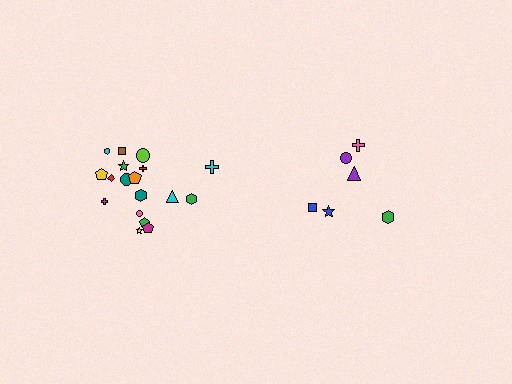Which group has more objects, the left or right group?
The left group.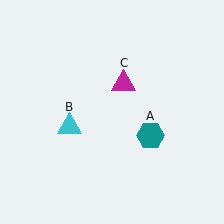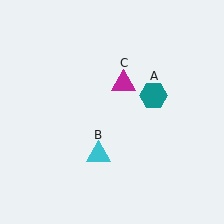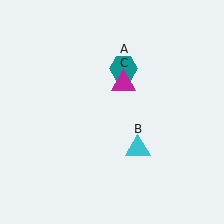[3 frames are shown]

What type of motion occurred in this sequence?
The teal hexagon (object A), cyan triangle (object B) rotated counterclockwise around the center of the scene.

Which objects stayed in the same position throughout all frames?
Magenta triangle (object C) remained stationary.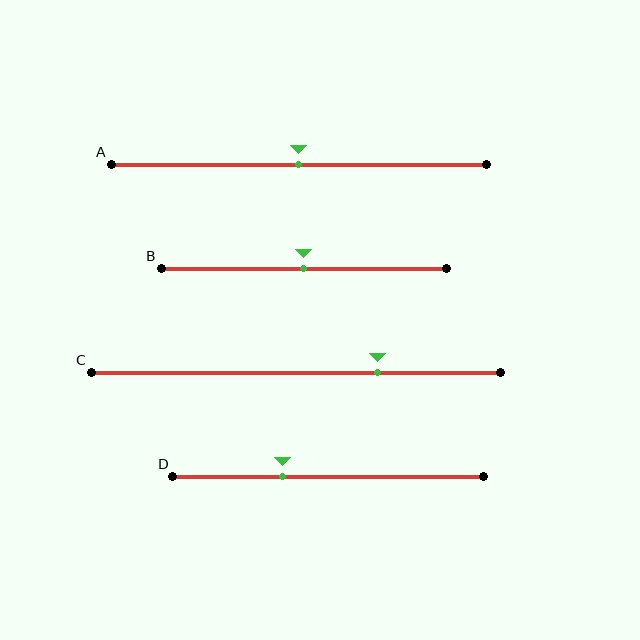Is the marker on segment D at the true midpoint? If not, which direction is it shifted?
No, the marker on segment D is shifted to the left by about 15% of the segment length.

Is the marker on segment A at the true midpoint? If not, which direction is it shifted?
Yes, the marker on segment A is at the true midpoint.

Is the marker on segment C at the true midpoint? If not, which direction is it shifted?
No, the marker on segment C is shifted to the right by about 20% of the segment length.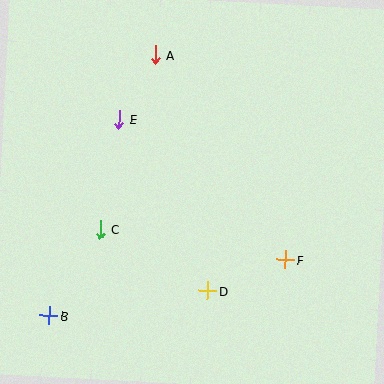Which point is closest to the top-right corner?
Point A is closest to the top-right corner.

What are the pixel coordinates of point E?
Point E is at (119, 119).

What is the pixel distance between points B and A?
The distance between B and A is 282 pixels.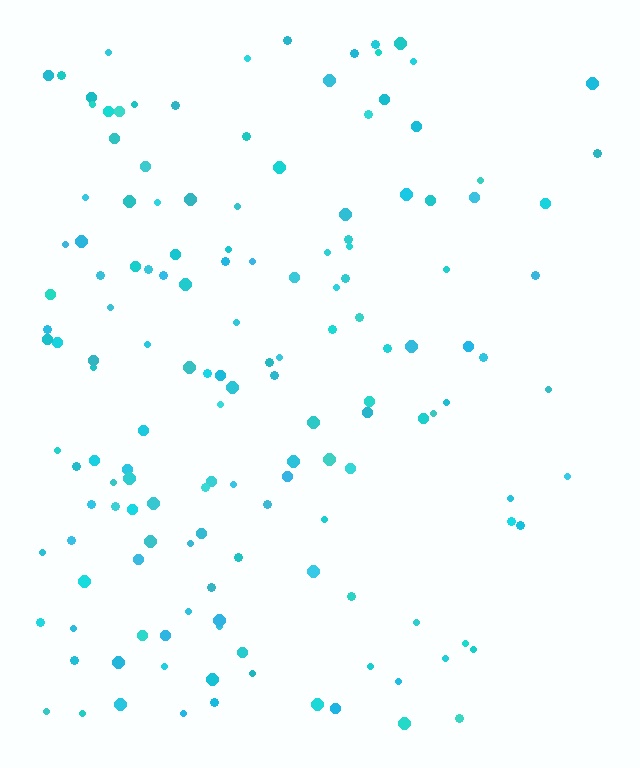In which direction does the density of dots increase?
From right to left, with the left side densest.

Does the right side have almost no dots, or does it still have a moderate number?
Still a moderate number, just noticeably fewer than the left.